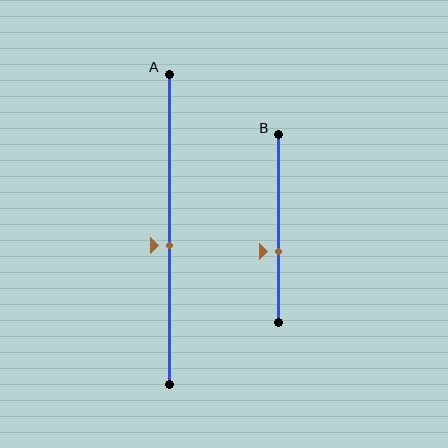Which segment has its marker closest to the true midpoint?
Segment A has its marker closest to the true midpoint.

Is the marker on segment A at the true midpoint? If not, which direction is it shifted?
No, the marker on segment A is shifted downward by about 5% of the segment length.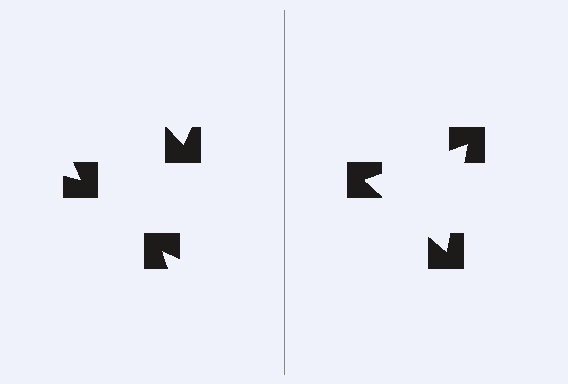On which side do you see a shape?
An illusory triangle appears on the right side. On the left side the wedge cuts are rotated, so no coherent shape forms.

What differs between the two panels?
The notched squares are positioned identically on both sides; only the wedge orientations differ. On the right they align to a triangle; on the left they are misaligned.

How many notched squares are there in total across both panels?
6 — 3 on each side.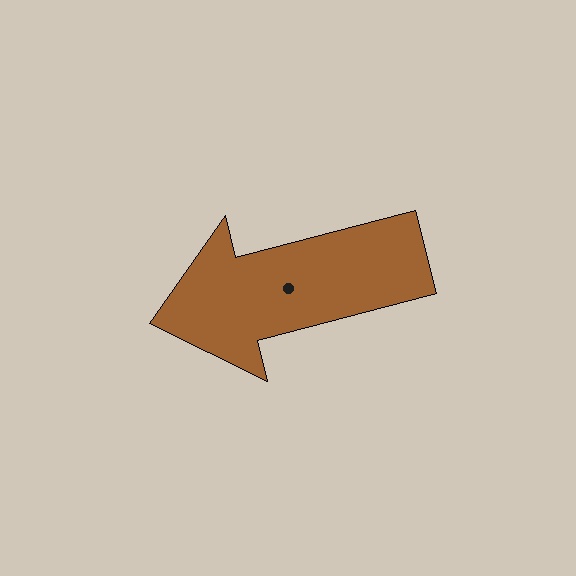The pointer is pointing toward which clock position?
Roughly 9 o'clock.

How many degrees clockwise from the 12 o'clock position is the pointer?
Approximately 256 degrees.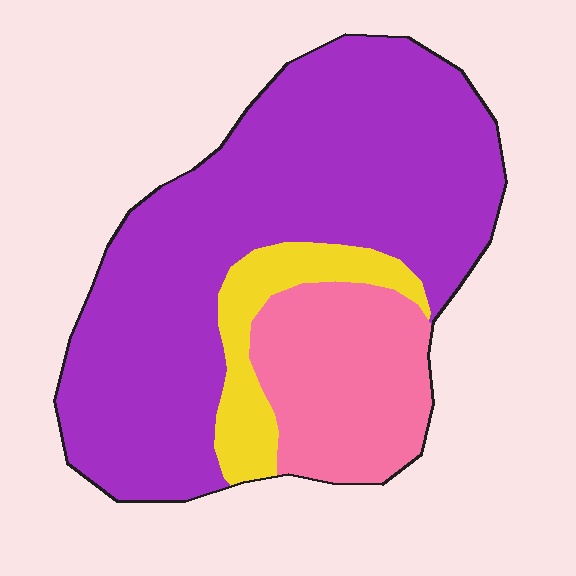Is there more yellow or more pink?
Pink.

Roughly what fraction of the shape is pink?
Pink takes up less than a quarter of the shape.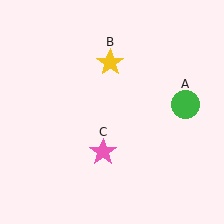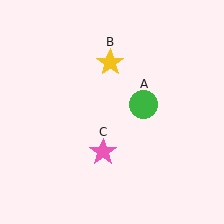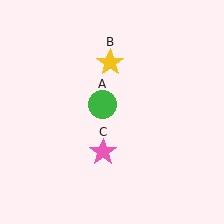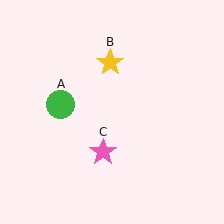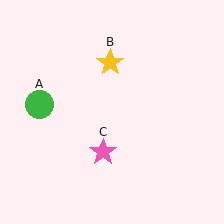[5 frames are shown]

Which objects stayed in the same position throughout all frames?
Yellow star (object B) and pink star (object C) remained stationary.